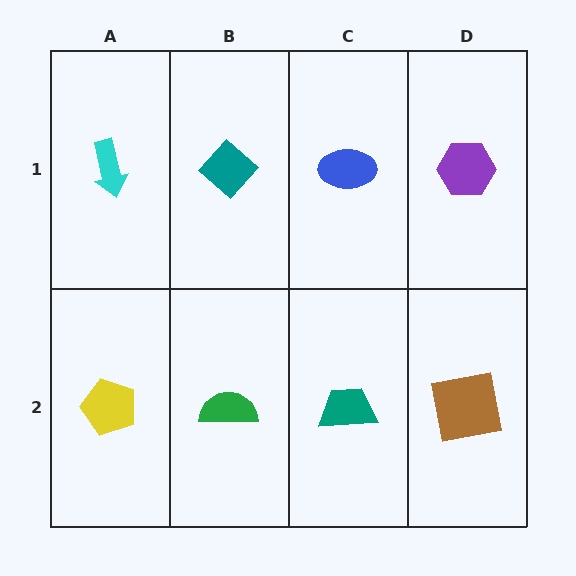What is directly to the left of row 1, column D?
A blue ellipse.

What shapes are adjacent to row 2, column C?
A blue ellipse (row 1, column C), a green semicircle (row 2, column B), a brown square (row 2, column D).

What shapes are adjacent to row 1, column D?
A brown square (row 2, column D), a blue ellipse (row 1, column C).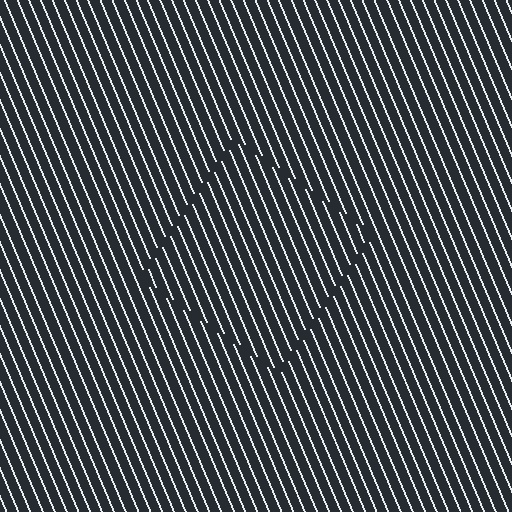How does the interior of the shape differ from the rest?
The interior of the shape contains the same grating, shifted by half a period — the contour is defined by the phase discontinuity where line-ends from the inner and outer gratings abut.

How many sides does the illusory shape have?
4 sides — the line-ends trace a square.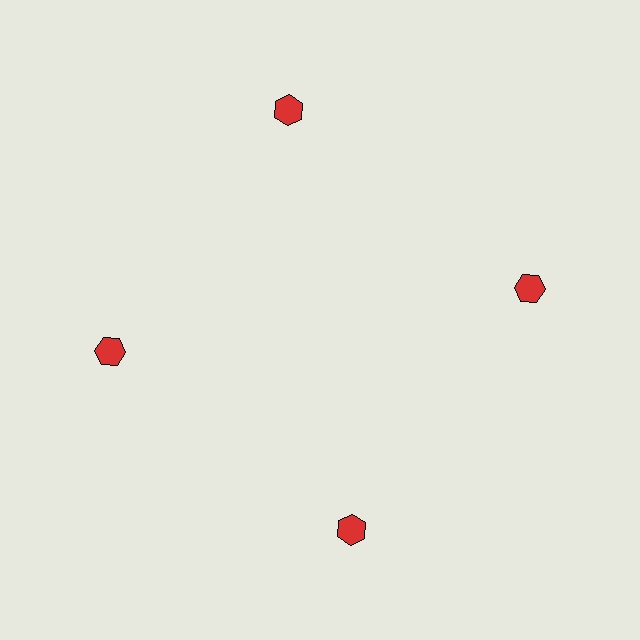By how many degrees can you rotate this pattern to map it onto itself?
The pattern maps onto itself every 90 degrees of rotation.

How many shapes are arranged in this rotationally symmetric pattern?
There are 4 shapes, arranged in 4 groups of 1.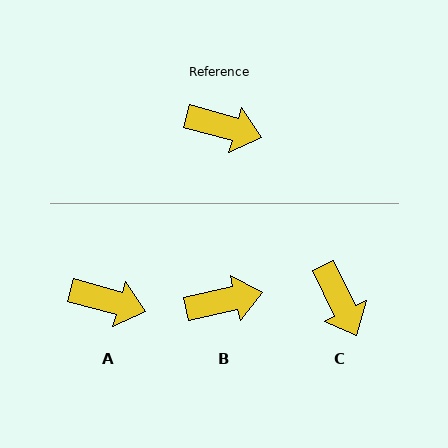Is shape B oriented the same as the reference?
No, it is off by about 28 degrees.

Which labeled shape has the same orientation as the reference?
A.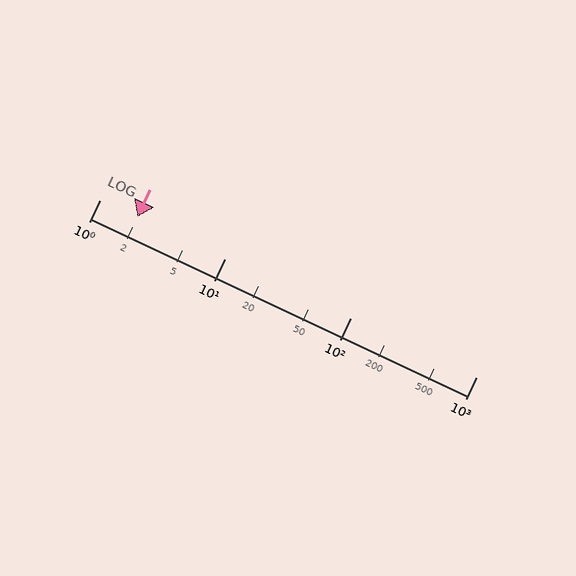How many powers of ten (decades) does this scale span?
The scale spans 3 decades, from 1 to 1000.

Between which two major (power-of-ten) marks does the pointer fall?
The pointer is between 1 and 10.